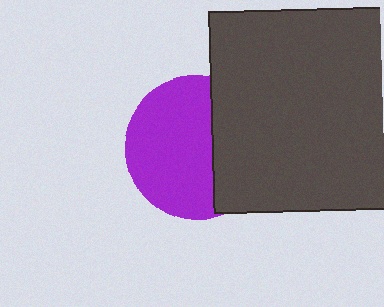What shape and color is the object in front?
The object in front is a dark gray square.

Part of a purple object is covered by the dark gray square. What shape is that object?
It is a circle.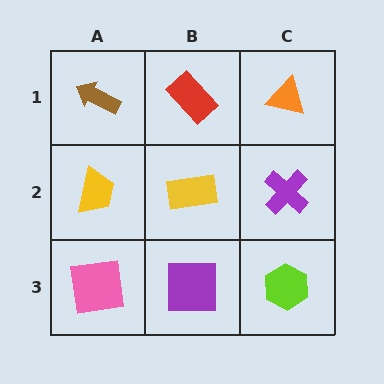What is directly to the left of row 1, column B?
A brown arrow.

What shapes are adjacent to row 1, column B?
A yellow rectangle (row 2, column B), a brown arrow (row 1, column A), an orange triangle (row 1, column C).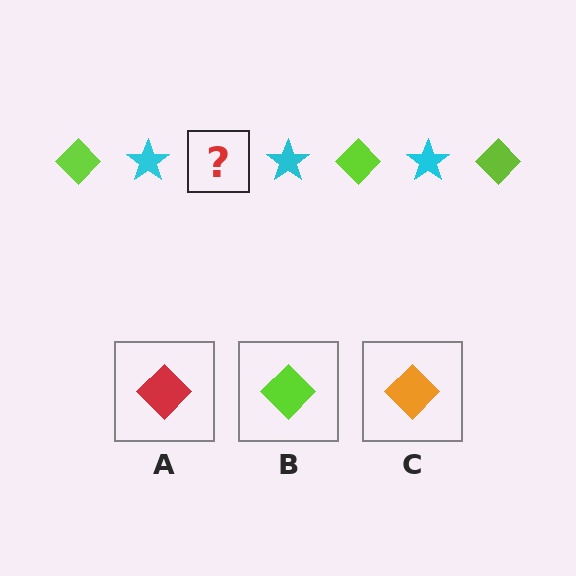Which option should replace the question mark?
Option B.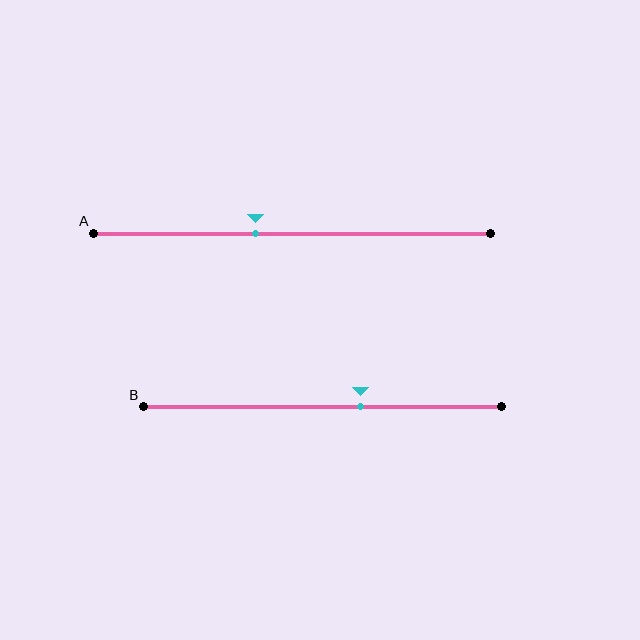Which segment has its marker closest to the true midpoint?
Segment A has its marker closest to the true midpoint.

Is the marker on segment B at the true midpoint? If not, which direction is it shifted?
No, the marker on segment B is shifted to the right by about 11% of the segment length.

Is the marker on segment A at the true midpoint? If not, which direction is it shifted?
No, the marker on segment A is shifted to the left by about 9% of the segment length.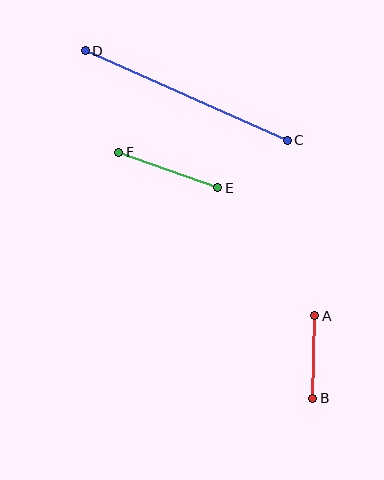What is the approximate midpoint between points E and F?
The midpoint is at approximately (168, 170) pixels.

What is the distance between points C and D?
The distance is approximately 221 pixels.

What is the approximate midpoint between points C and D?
The midpoint is at approximately (186, 95) pixels.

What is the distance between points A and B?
The distance is approximately 83 pixels.